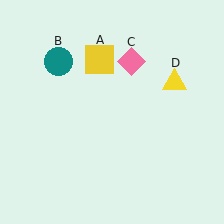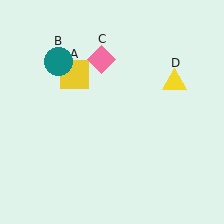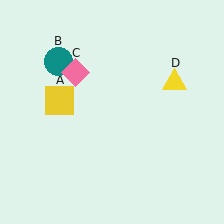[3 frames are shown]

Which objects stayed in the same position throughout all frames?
Teal circle (object B) and yellow triangle (object D) remained stationary.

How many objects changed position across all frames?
2 objects changed position: yellow square (object A), pink diamond (object C).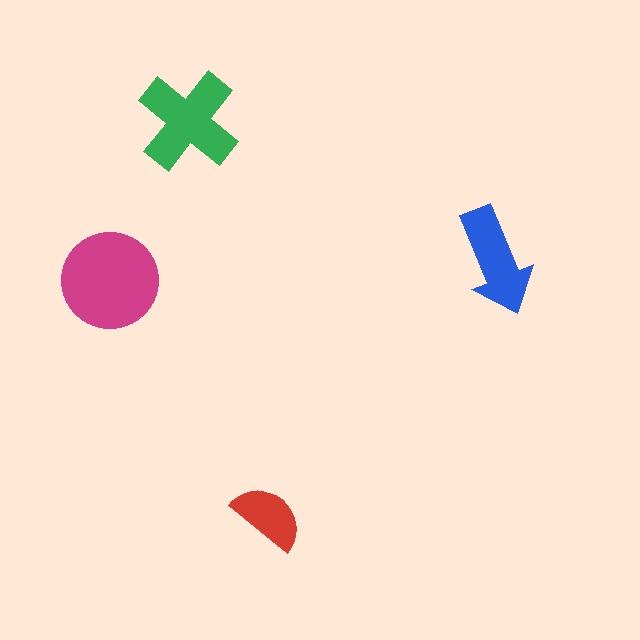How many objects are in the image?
There are 4 objects in the image.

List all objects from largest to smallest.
The magenta circle, the green cross, the blue arrow, the red semicircle.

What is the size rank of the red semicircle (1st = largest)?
4th.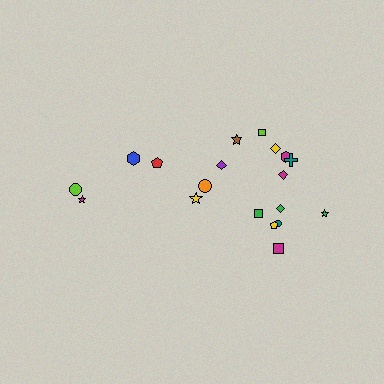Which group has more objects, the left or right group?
The right group.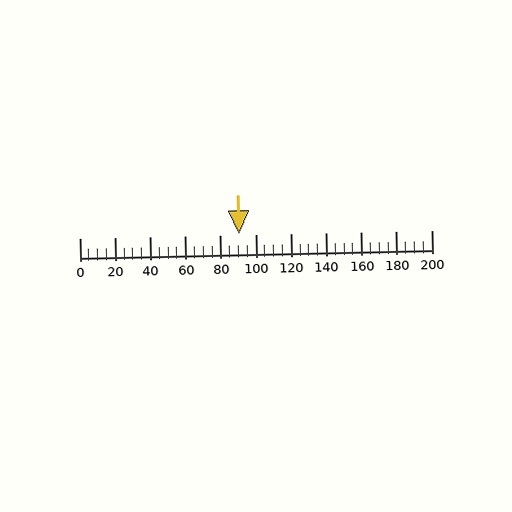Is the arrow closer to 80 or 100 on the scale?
The arrow is closer to 100.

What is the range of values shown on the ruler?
The ruler shows values from 0 to 200.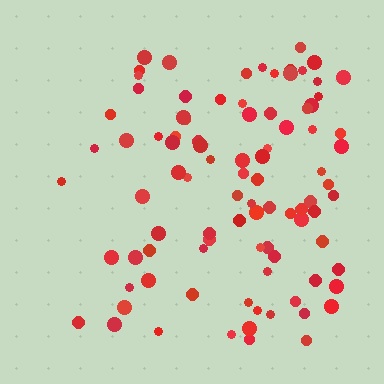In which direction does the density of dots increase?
From left to right, with the right side densest.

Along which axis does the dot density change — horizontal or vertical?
Horizontal.